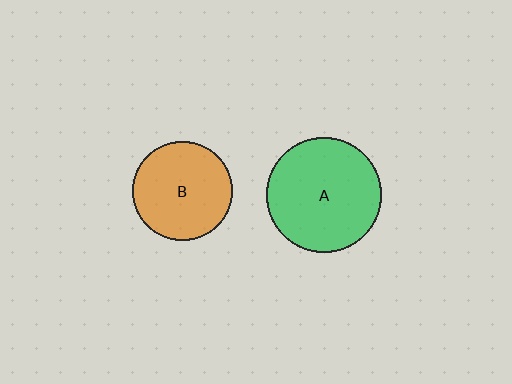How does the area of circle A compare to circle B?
Approximately 1.4 times.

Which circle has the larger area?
Circle A (green).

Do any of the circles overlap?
No, none of the circles overlap.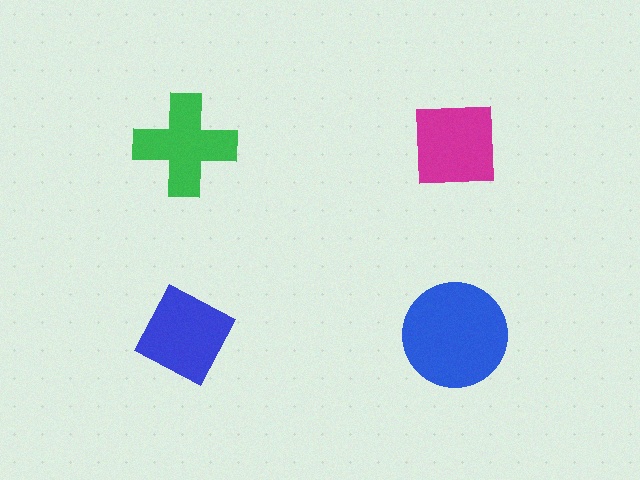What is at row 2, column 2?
A blue circle.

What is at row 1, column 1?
A green cross.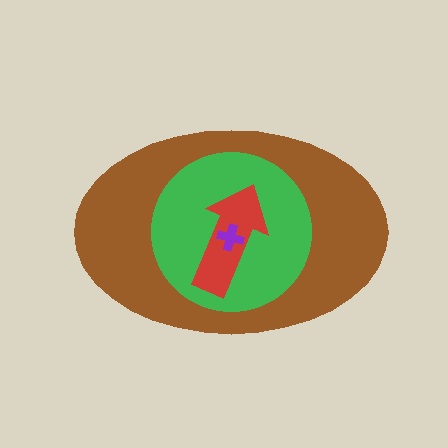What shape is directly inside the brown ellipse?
The green circle.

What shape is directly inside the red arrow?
The purple cross.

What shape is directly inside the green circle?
The red arrow.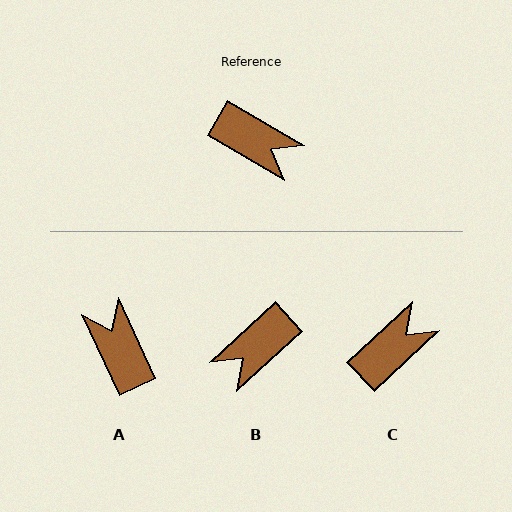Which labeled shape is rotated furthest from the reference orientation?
A, about 145 degrees away.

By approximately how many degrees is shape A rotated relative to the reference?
Approximately 145 degrees counter-clockwise.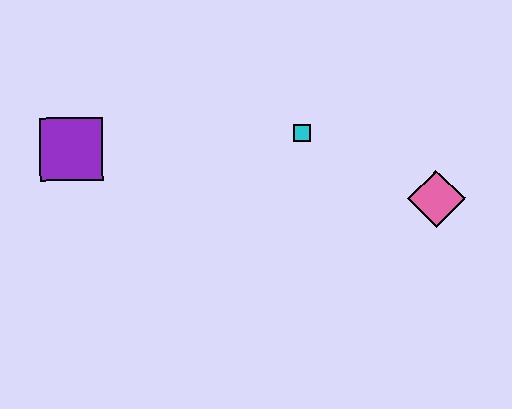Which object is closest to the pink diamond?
The cyan square is closest to the pink diamond.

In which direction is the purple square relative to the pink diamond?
The purple square is to the left of the pink diamond.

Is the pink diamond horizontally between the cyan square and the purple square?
No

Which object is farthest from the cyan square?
The purple square is farthest from the cyan square.